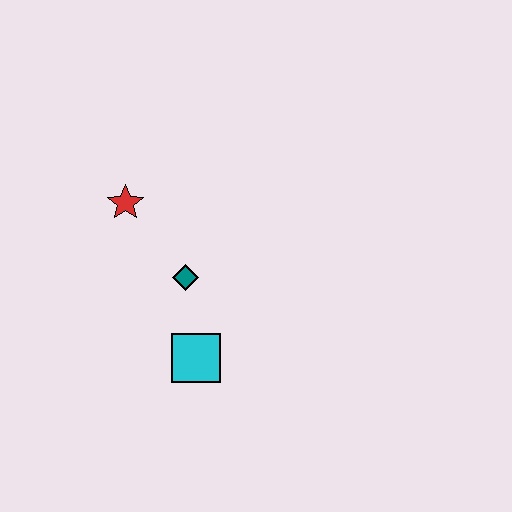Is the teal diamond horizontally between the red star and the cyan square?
Yes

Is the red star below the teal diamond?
No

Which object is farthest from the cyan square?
The red star is farthest from the cyan square.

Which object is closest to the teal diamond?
The cyan square is closest to the teal diamond.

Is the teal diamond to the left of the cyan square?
Yes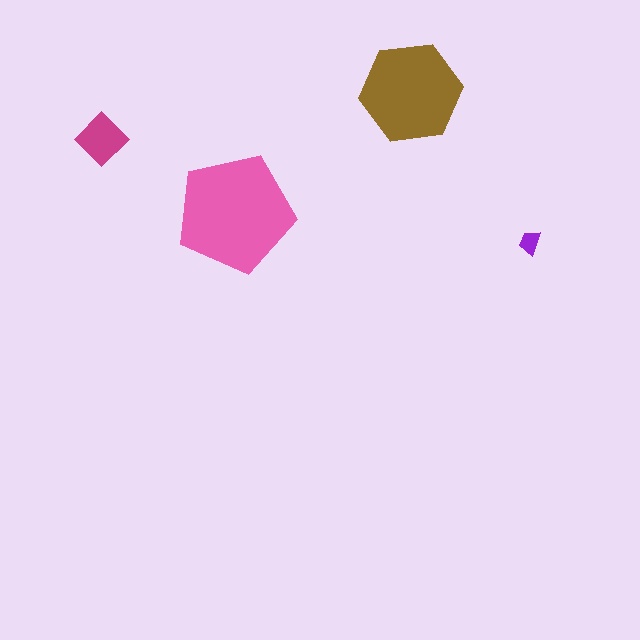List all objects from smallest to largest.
The purple trapezoid, the magenta diamond, the brown hexagon, the pink pentagon.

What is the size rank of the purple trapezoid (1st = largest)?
4th.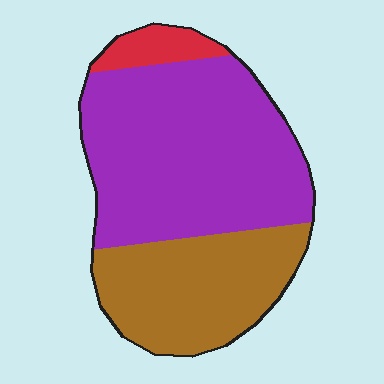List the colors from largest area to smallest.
From largest to smallest: purple, brown, red.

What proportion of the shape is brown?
Brown takes up between a quarter and a half of the shape.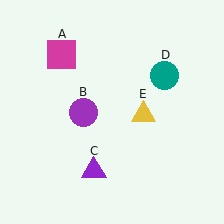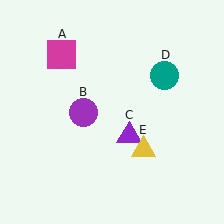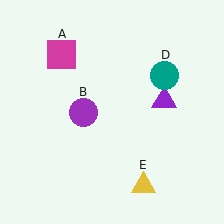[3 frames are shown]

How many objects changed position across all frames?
2 objects changed position: purple triangle (object C), yellow triangle (object E).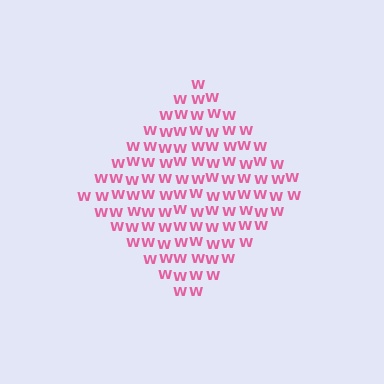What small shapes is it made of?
It is made of small letter W's.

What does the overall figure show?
The overall figure shows a diamond.